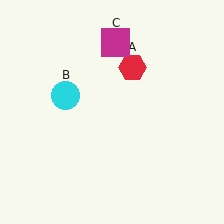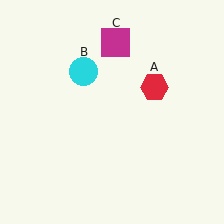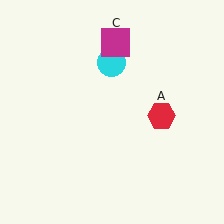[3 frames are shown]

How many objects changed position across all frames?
2 objects changed position: red hexagon (object A), cyan circle (object B).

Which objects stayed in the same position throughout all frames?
Magenta square (object C) remained stationary.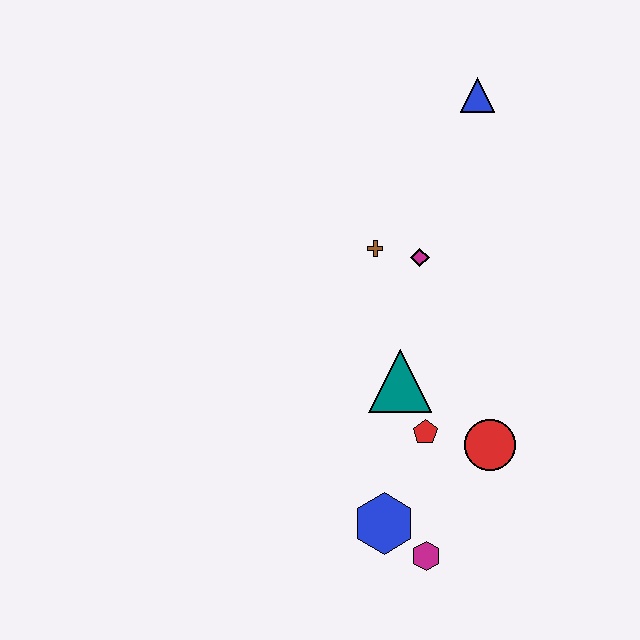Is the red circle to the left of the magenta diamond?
No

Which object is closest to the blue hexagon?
The magenta hexagon is closest to the blue hexagon.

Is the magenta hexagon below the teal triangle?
Yes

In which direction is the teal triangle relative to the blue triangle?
The teal triangle is below the blue triangle.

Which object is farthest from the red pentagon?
The blue triangle is farthest from the red pentagon.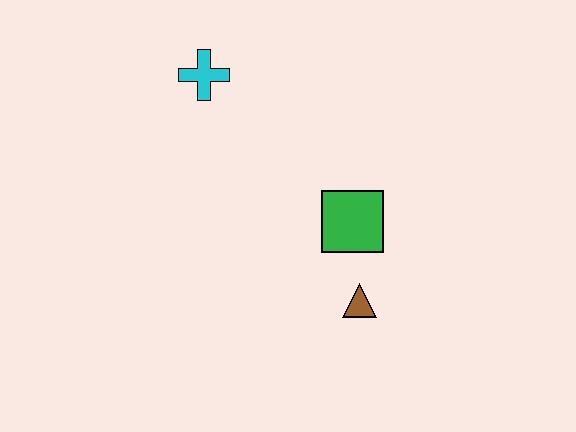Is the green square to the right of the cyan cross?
Yes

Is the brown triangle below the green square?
Yes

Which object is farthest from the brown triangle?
The cyan cross is farthest from the brown triangle.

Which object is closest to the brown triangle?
The green square is closest to the brown triangle.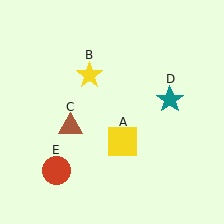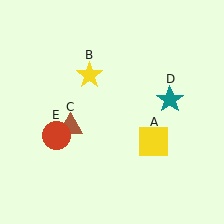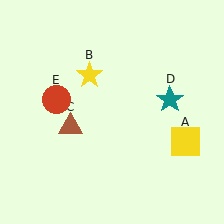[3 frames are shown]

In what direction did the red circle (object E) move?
The red circle (object E) moved up.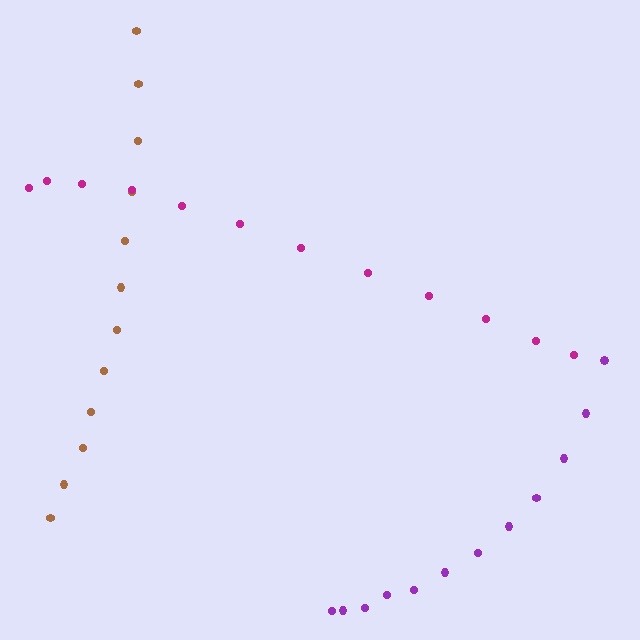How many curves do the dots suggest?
There are 3 distinct paths.